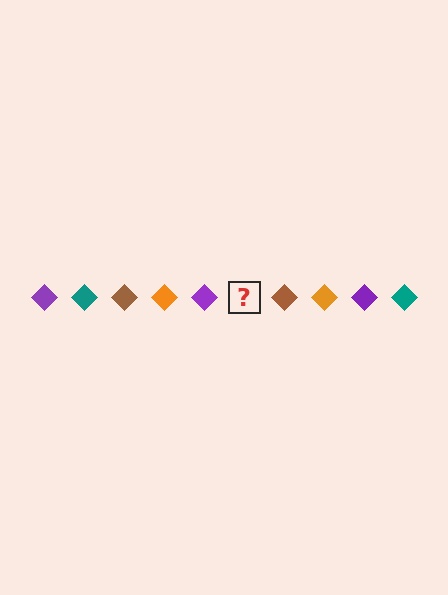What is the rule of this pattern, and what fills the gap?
The rule is that the pattern cycles through purple, teal, brown, orange diamonds. The gap should be filled with a teal diamond.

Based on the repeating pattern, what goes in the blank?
The blank should be a teal diamond.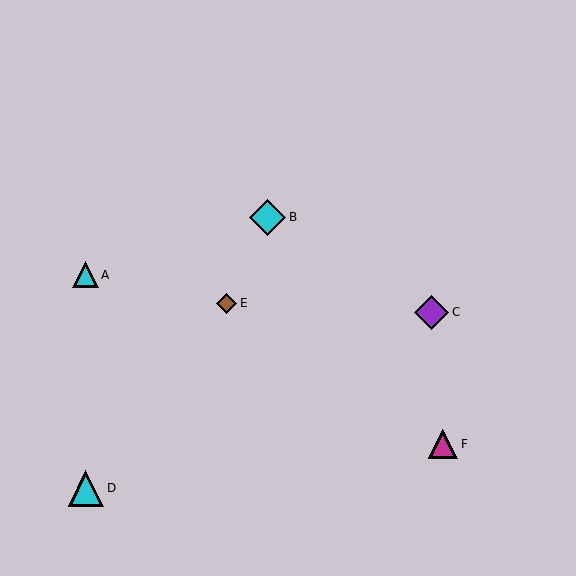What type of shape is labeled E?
Shape E is a brown diamond.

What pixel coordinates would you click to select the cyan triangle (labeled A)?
Click at (86, 275) to select the cyan triangle A.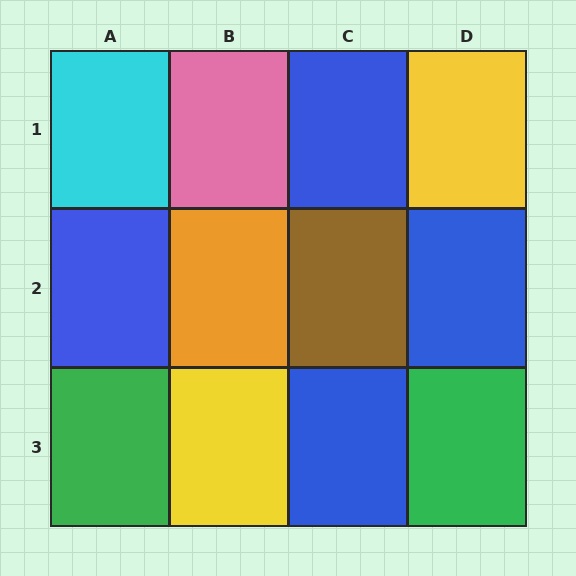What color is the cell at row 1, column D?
Yellow.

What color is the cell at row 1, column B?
Pink.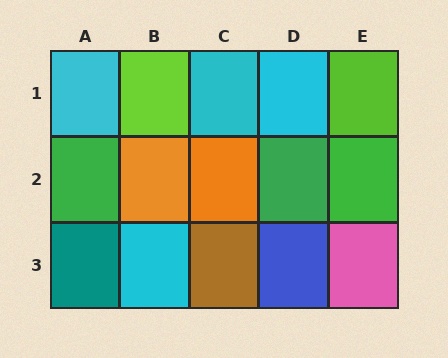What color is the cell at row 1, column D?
Cyan.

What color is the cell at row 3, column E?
Pink.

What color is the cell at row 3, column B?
Cyan.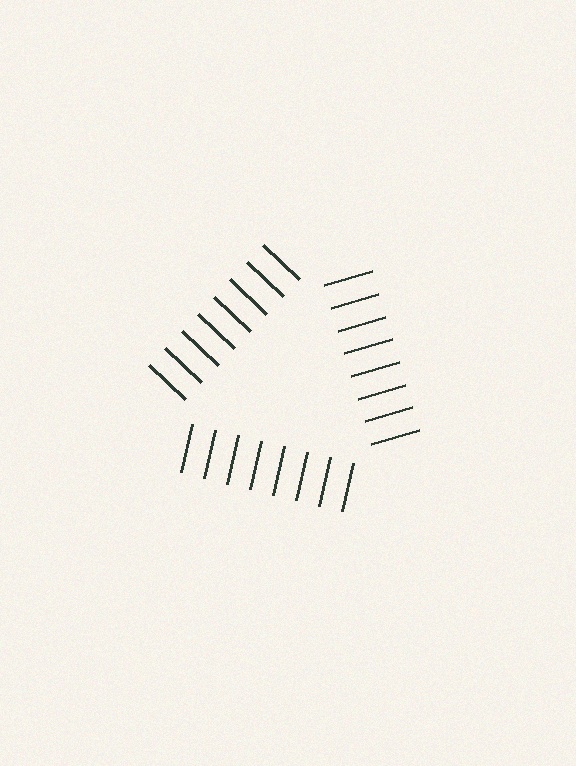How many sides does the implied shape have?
3 sides — the line-ends trace a triangle.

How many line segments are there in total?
24 — 8 along each of the 3 edges.